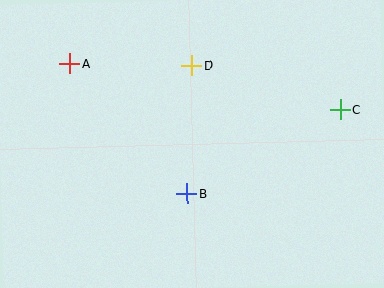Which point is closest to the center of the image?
Point B at (187, 194) is closest to the center.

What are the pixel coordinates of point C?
Point C is at (341, 110).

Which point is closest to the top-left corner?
Point A is closest to the top-left corner.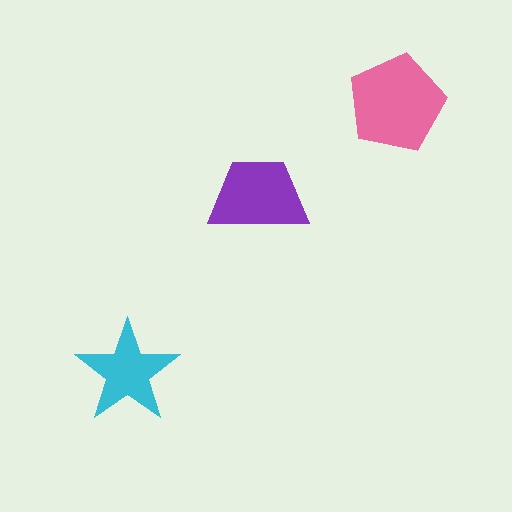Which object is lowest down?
The cyan star is bottommost.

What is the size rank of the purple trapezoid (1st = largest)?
2nd.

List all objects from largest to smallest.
The pink pentagon, the purple trapezoid, the cyan star.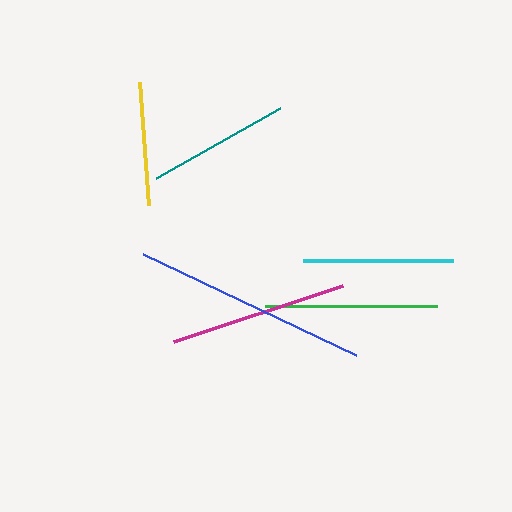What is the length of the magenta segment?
The magenta segment is approximately 177 pixels long.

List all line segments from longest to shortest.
From longest to shortest: blue, magenta, green, cyan, teal, yellow.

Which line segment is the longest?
The blue line is the longest at approximately 235 pixels.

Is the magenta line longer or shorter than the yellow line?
The magenta line is longer than the yellow line.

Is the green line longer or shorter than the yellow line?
The green line is longer than the yellow line.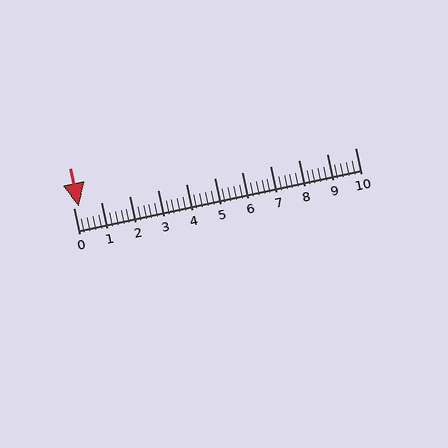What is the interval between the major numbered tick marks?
The major tick marks are spaced 1 units apart.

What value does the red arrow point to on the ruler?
The red arrow points to approximately 0.2.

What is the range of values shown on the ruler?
The ruler shows values from 0 to 10.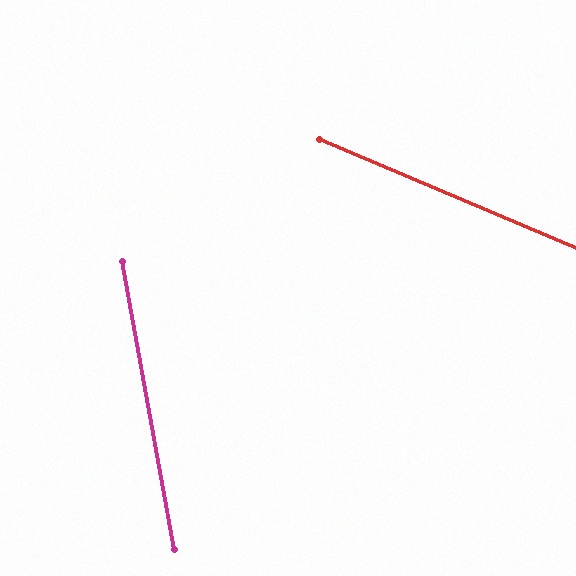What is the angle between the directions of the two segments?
Approximately 57 degrees.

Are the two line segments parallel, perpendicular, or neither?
Neither parallel nor perpendicular — they differ by about 57°.